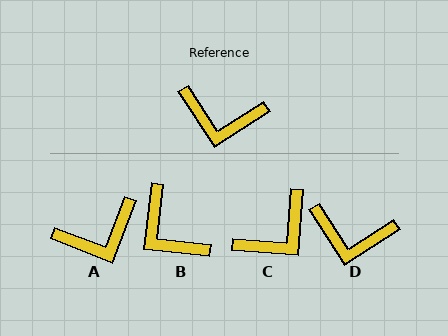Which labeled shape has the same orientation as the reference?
D.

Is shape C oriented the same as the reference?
No, it is off by about 53 degrees.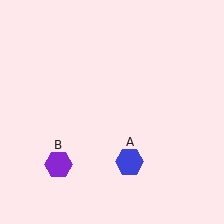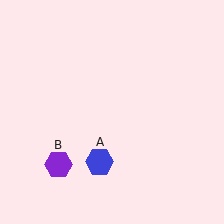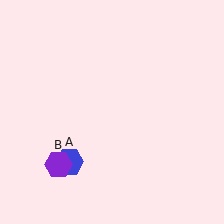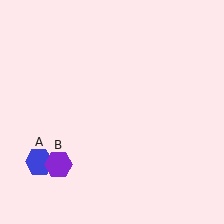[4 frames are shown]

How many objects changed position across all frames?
1 object changed position: blue hexagon (object A).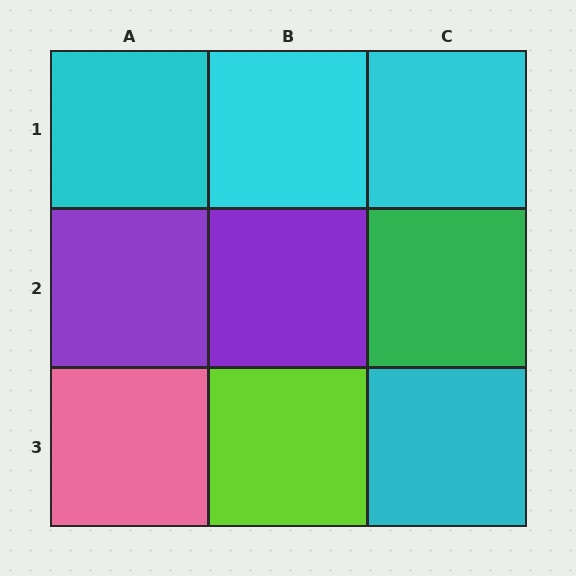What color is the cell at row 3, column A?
Pink.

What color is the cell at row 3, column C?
Cyan.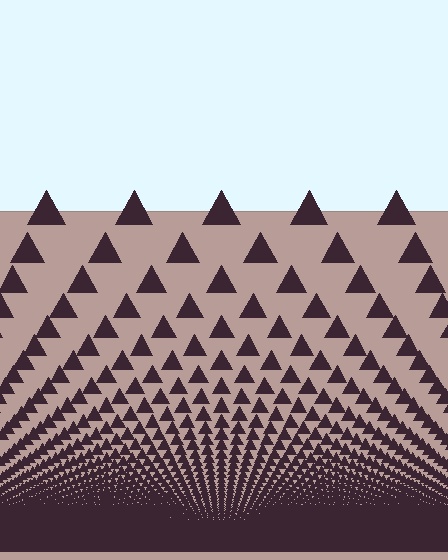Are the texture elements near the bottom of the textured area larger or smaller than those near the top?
Smaller. The gradient is inverted — elements near the bottom are smaller and denser.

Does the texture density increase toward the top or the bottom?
Density increases toward the bottom.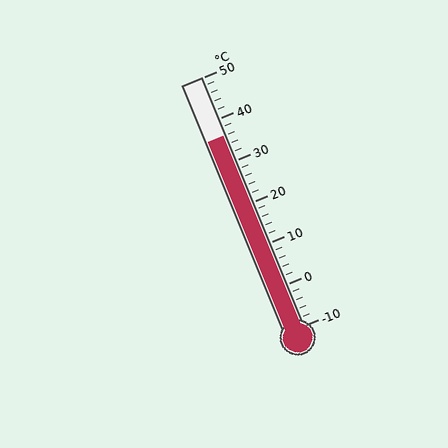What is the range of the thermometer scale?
The thermometer scale ranges from -10°C to 50°C.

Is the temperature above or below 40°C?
The temperature is below 40°C.